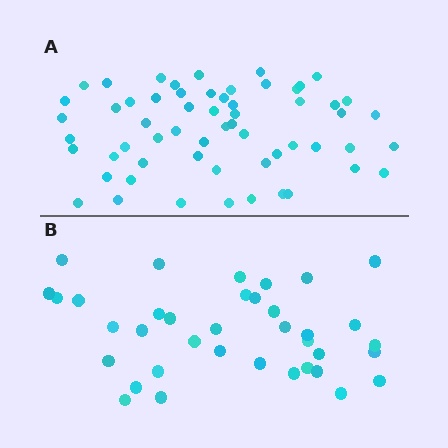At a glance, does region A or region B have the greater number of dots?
Region A (the top region) has more dots.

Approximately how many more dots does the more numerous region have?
Region A has approximately 20 more dots than region B.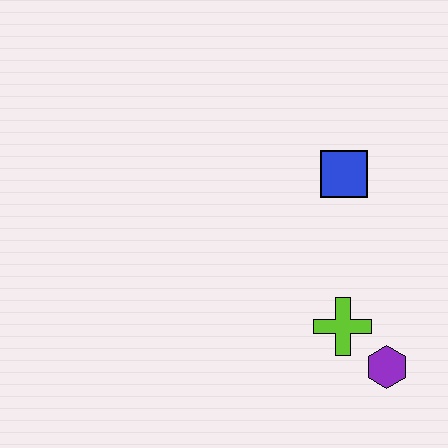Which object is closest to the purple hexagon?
The lime cross is closest to the purple hexagon.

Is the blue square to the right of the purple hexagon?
No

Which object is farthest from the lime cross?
The blue square is farthest from the lime cross.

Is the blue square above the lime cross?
Yes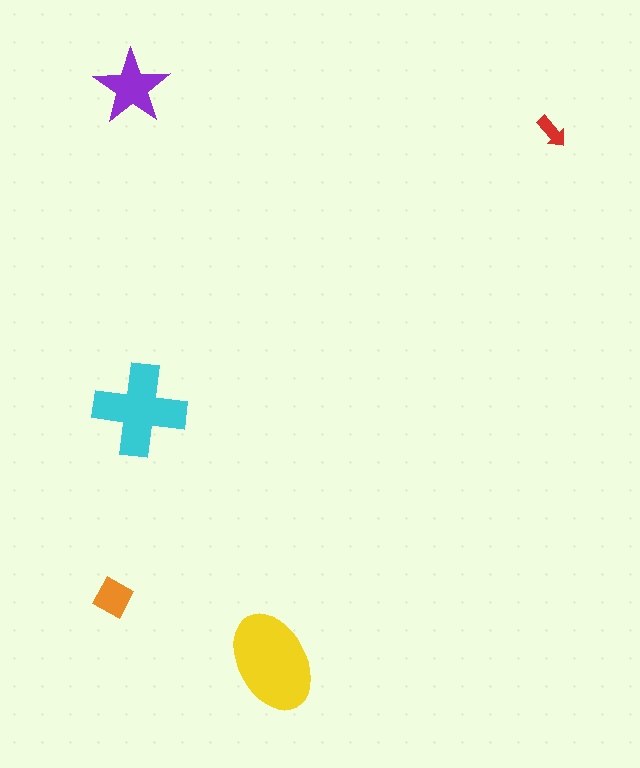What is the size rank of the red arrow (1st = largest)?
5th.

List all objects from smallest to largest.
The red arrow, the orange diamond, the purple star, the cyan cross, the yellow ellipse.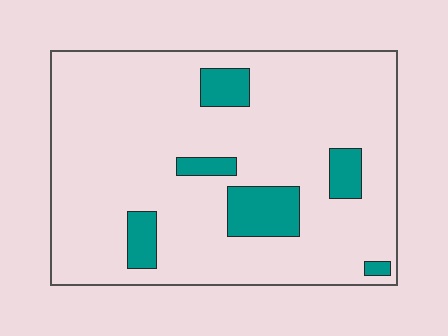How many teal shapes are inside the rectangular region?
6.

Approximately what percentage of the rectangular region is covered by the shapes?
Approximately 15%.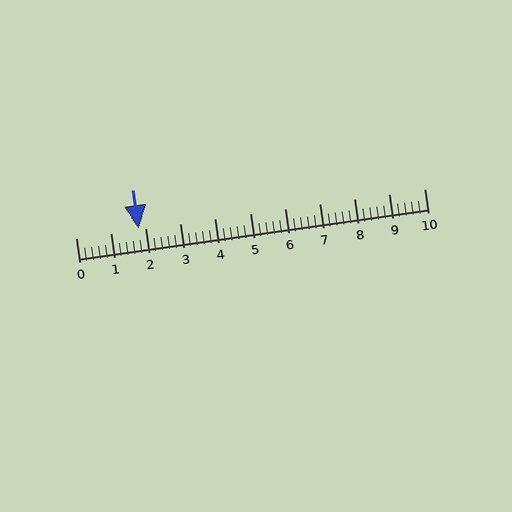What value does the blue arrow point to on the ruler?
The blue arrow points to approximately 1.8.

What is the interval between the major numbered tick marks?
The major tick marks are spaced 1 units apart.